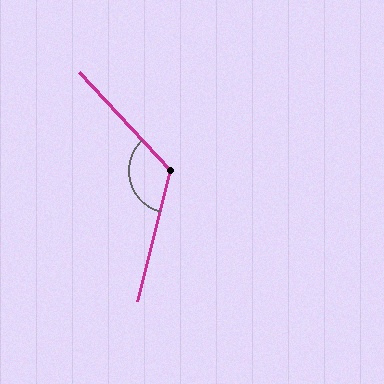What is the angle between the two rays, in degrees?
Approximately 123 degrees.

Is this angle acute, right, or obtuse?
It is obtuse.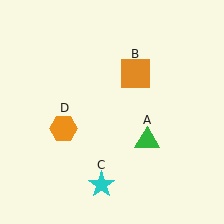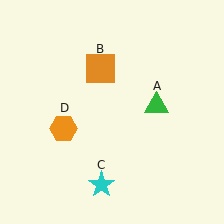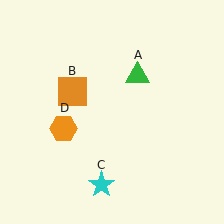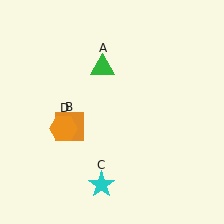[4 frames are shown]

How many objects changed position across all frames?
2 objects changed position: green triangle (object A), orange square (object B).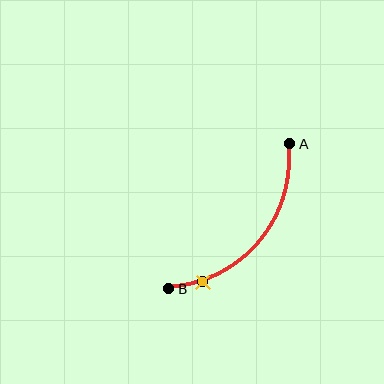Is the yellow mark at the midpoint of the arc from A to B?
No. The yellow mark lies on the arc but is closer to endpoint B. The arc midpoint would be at the point on the curve equidistant along the arc from both A and B.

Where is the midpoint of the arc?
The arc midpoint is the point on the curve farthest from the straight line joining A and B. It sits below and to the right of that line.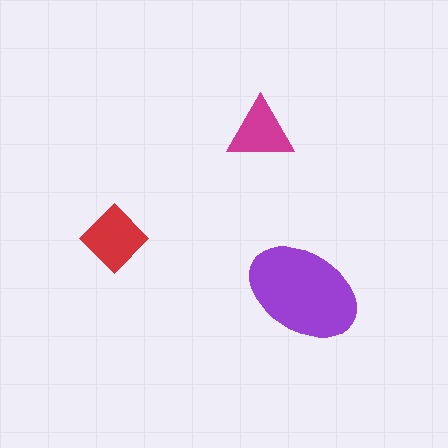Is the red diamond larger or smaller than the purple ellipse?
Smaller.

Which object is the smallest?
The magenta triangle.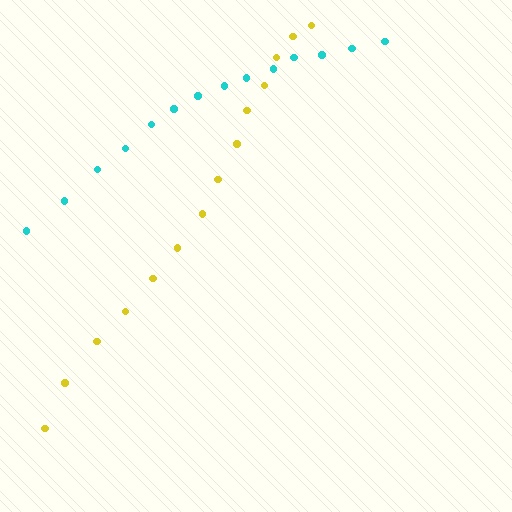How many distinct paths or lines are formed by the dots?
There are 2 distinct paths.